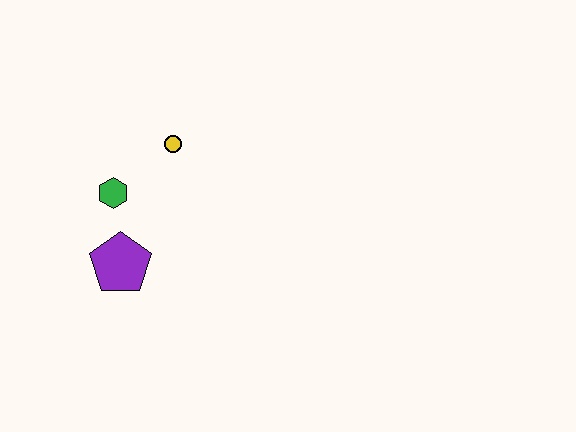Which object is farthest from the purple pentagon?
The yellow circle is farthest from the purple pentagon.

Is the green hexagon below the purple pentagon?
No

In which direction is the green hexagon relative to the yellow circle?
The green hexagon is to the left of the yellow circle.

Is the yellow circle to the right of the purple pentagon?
Yes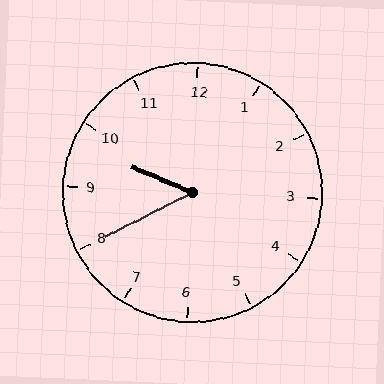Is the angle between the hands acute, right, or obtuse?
It is acute.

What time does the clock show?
9:40.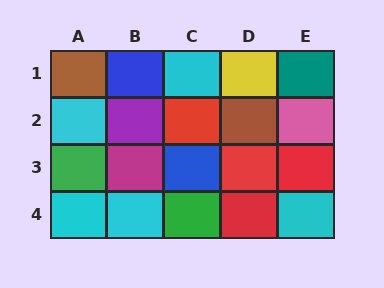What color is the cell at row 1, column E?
Teal.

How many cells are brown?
2 cells are brown.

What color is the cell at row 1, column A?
Brown.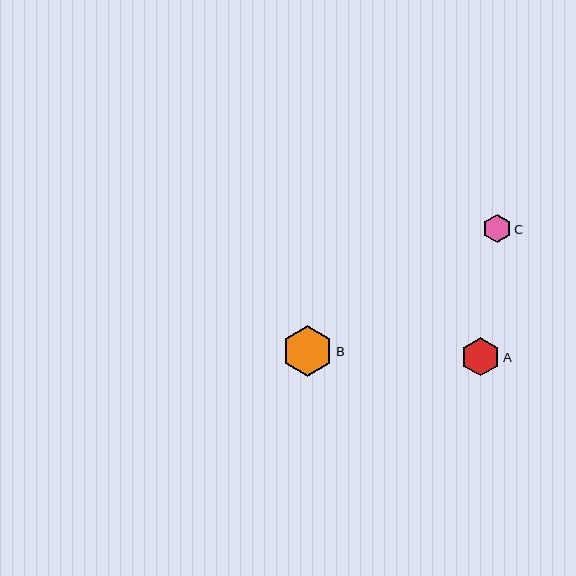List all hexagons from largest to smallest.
From largest to smallest: B, A, C.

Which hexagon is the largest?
Hexagon B is the largest with a size of approximately 51 pixels.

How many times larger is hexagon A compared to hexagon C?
Hexagon A is approximately 1.4 times the size of hexagon C.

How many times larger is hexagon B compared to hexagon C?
Hexagon B is approximately 1.8 times the size of hexagon C.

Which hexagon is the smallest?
Hexagon C is the smallest with a size of approximately 28 pixels.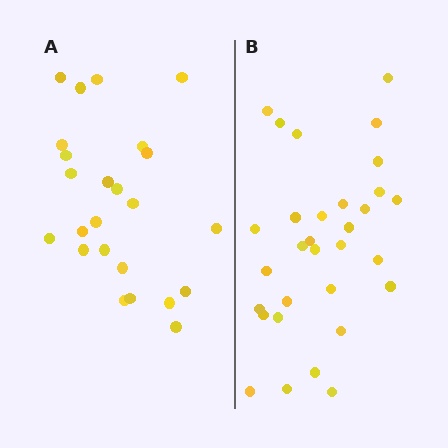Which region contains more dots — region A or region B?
Region B (the right region) has more dots.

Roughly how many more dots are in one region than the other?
Region B has roughly 8 or so more dots than region A.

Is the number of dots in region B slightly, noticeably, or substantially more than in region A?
Region B has noticeably more, but not dramatically so. The ratio is roughly 1.3 to 1.